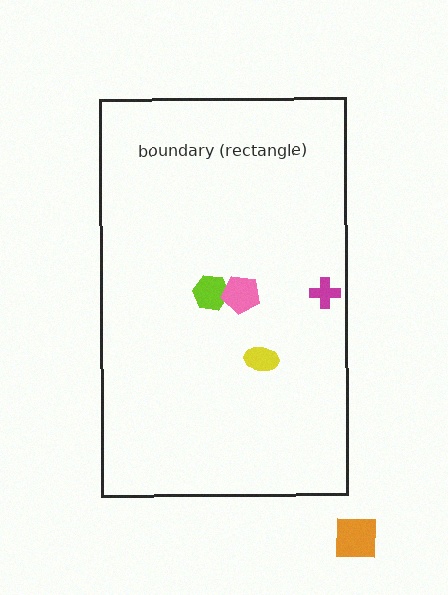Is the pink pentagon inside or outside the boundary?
Inside.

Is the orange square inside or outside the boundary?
Outside.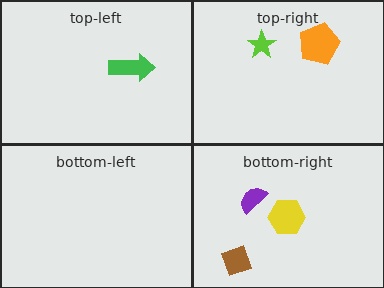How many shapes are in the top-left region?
1.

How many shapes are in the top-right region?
2.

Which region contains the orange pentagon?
The top-right region.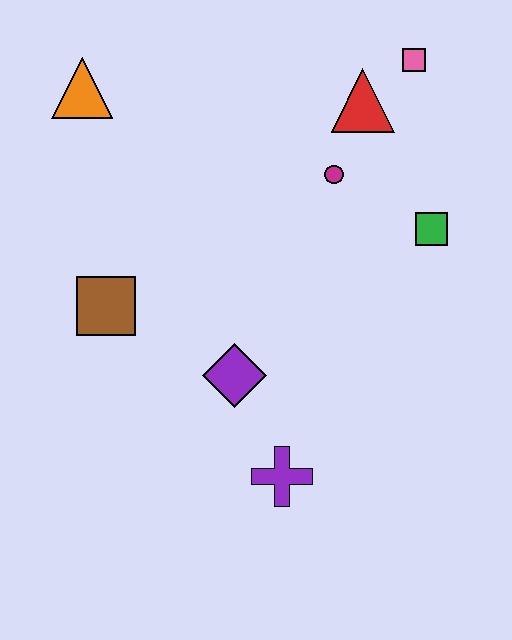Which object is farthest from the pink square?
The purple cross is farthest from the pink square.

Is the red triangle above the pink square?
No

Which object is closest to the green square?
The magenta circle is closest to the green square.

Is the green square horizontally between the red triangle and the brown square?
No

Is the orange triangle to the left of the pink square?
Yes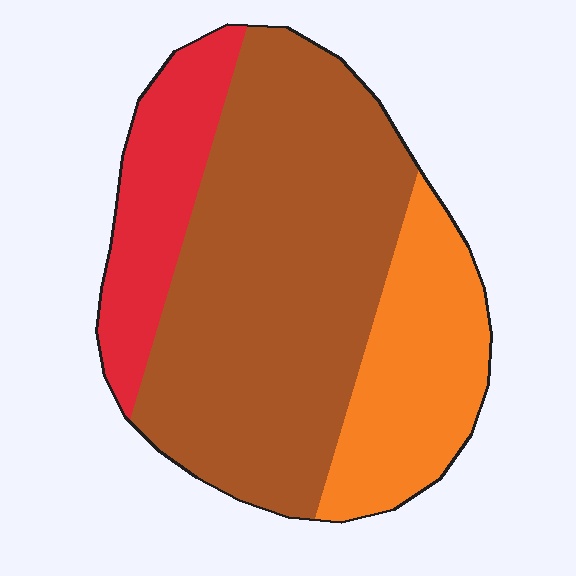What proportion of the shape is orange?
Orange takes up about one quarter (1/4) of the shape.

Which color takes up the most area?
Brown, at roughly 60%.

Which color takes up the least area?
Red, at roughly 15%.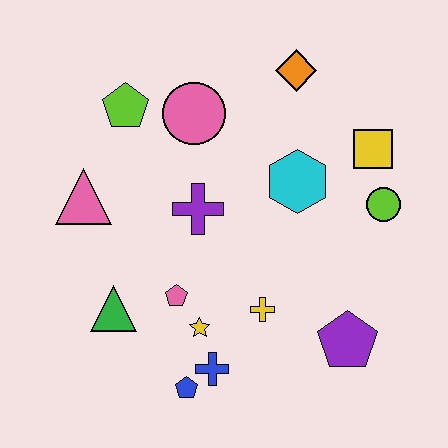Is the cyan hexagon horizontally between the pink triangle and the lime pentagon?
No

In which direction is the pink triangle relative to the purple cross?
The pink triangle is to the left of the purple cross.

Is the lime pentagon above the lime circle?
Yes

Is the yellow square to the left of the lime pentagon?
No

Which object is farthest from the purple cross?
The purple pentagon is farthest from the purple cross.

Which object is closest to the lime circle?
The yellow square is closest to the lime circle.